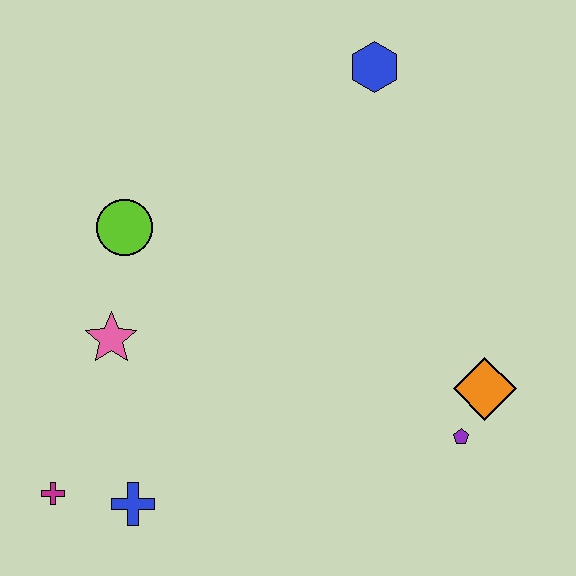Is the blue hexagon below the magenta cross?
No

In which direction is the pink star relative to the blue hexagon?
The pink star is below the blue hexagon.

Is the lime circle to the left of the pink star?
No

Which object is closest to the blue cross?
The magenta cross is closest to the blue cross.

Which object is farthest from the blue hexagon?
The magenta cross is farthest from the blue hexagon.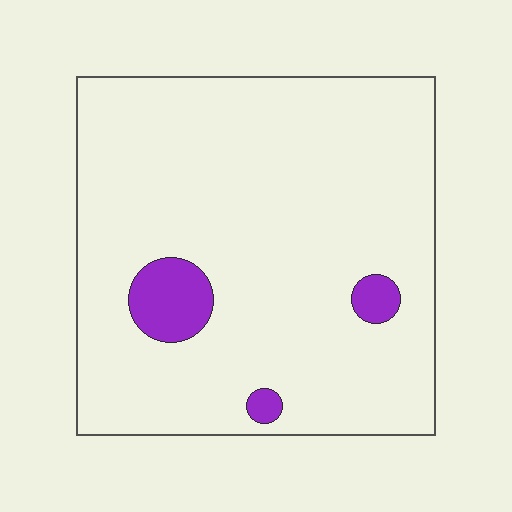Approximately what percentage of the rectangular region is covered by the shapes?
Approximately 5%.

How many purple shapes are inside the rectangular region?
3.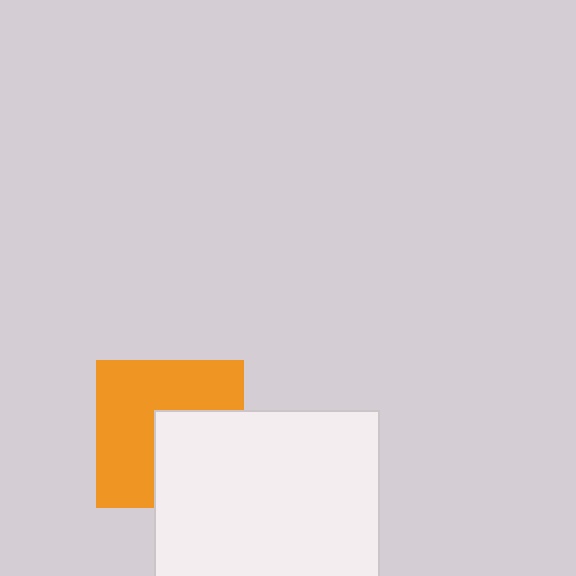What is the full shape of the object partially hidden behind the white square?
The partially hidden object is an orange square.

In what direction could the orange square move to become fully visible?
The orange square could move toward the upper-left. That would shift it out from behind the white square entirely.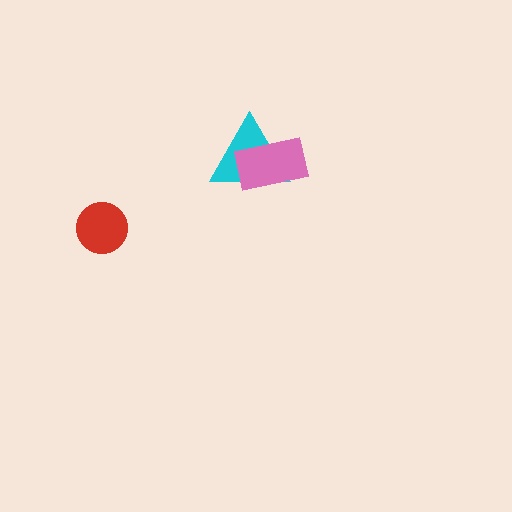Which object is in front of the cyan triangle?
The pink rectangle is in front of the cyan triangle.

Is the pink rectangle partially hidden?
No, no other shape covers it.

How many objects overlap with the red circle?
0 objects overlap with the red circle.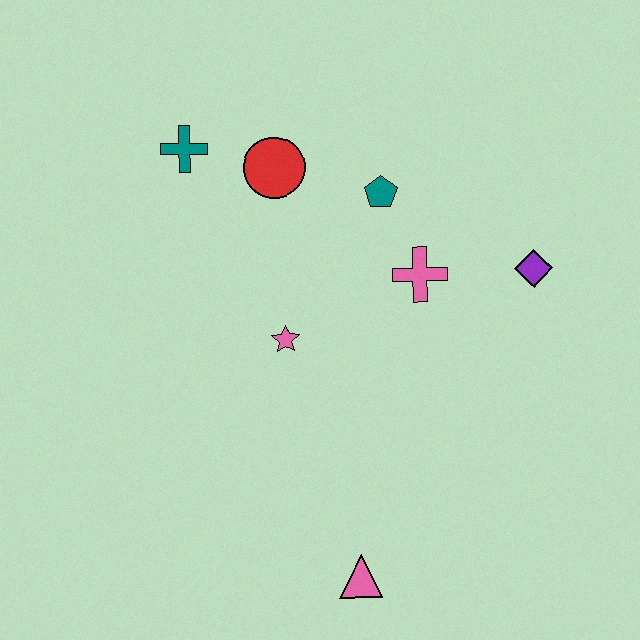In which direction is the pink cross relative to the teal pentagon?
The pink cross is below the teal pentagon.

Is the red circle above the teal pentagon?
Yes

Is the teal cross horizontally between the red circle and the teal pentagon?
No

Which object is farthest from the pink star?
The purple diamond is farthest from the pink star.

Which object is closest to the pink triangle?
The pink star is closest to the pink triangle.